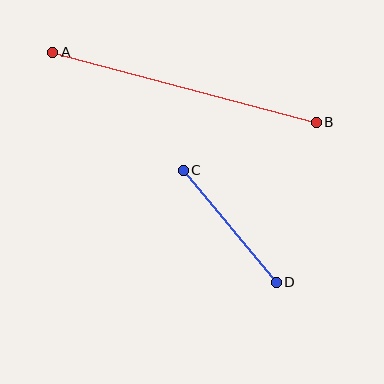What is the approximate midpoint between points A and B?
The midpoint is at approximately (185, 87) pixels.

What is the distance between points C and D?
The distance is approximately 146 pixels.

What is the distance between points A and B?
The distance is approximately 273 pixels.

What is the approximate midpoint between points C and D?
The midpoint is at approximately (230, 226) pixels.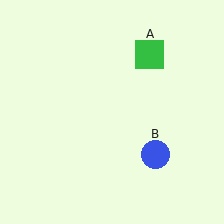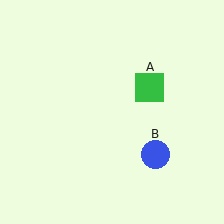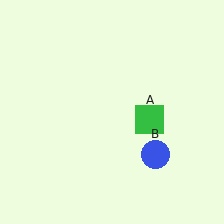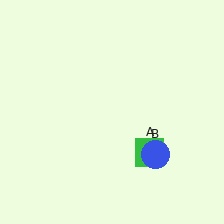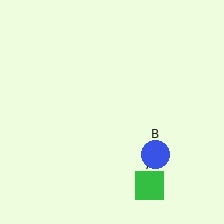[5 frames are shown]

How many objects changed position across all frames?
1 object changed position: green square (object A).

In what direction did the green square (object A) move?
The green square (object A) moved down.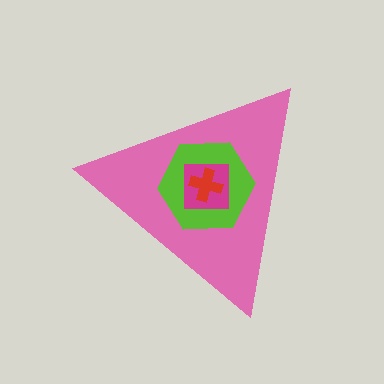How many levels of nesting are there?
4.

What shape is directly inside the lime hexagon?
The magenta square.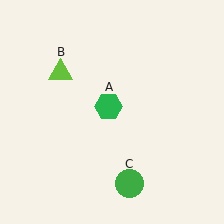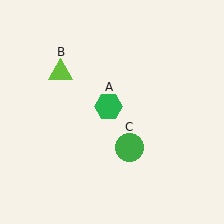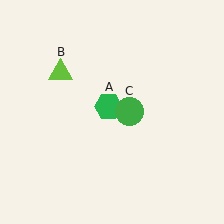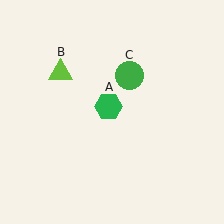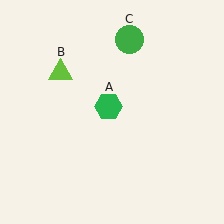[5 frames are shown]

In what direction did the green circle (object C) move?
The green circle (object C) moved up.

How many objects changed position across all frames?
1 object changed position: green circle (object C).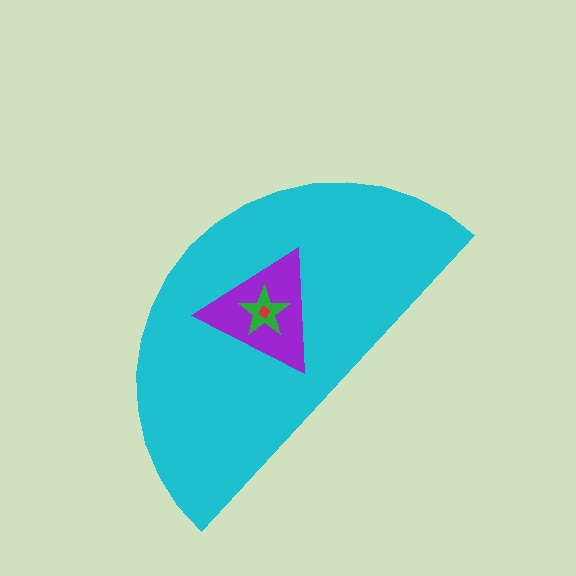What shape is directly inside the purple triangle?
The green star.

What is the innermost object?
The red diamond.